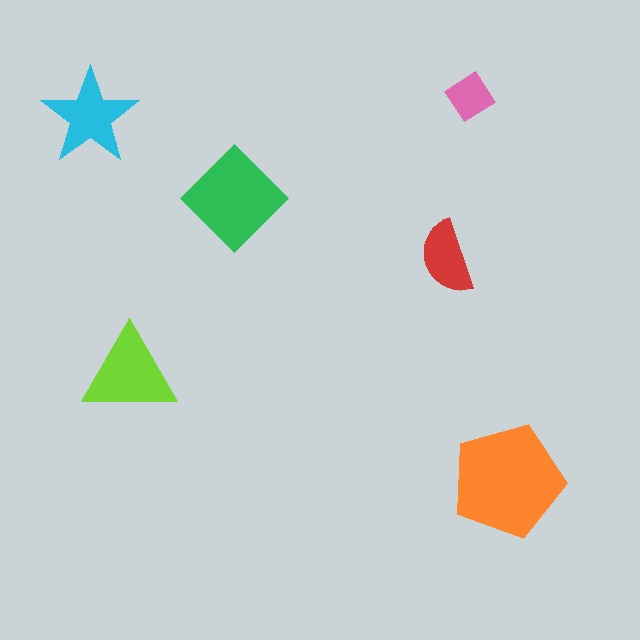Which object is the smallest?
The pink diamond.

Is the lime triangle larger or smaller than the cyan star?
Larger.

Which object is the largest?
The orange pentagon.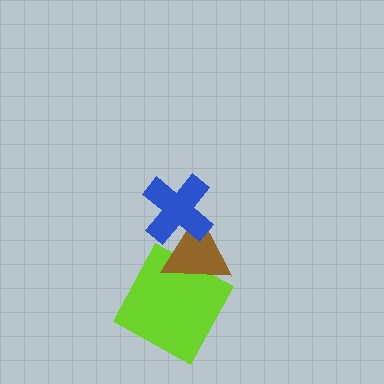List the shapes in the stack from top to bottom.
From top to bottom: the blue cross, the brown triangle, the lime square.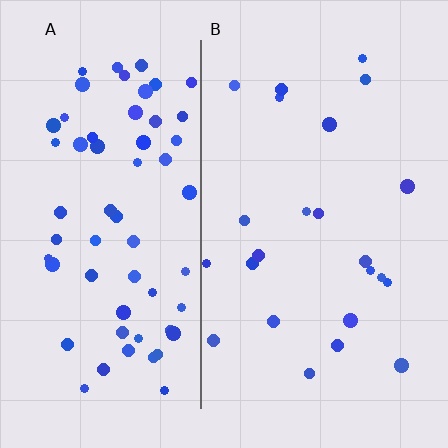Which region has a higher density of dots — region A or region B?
A (the left).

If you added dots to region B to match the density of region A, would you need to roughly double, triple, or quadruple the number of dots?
Approximately triple.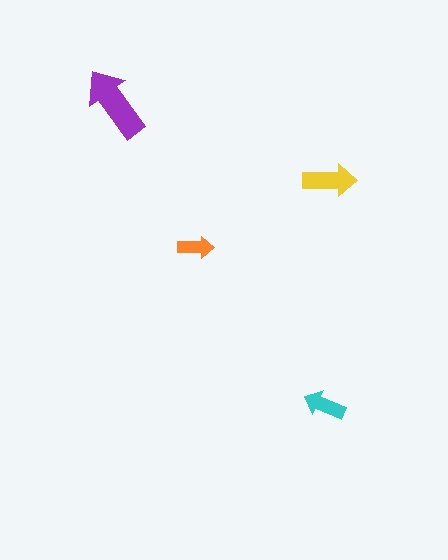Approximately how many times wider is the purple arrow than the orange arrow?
About 2 times wider.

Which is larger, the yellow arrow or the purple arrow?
The purple one.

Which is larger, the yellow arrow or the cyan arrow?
The yellow one.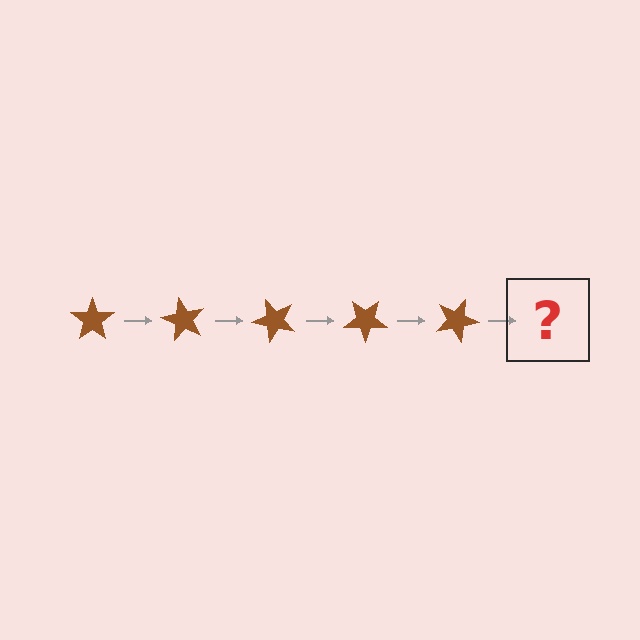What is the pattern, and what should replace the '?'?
The pattern is that the star rotates 60 degrees each step. The '?' should be a brown star rotated 300 degrees.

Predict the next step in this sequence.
The next step is a brown star rotated 300 degrees.